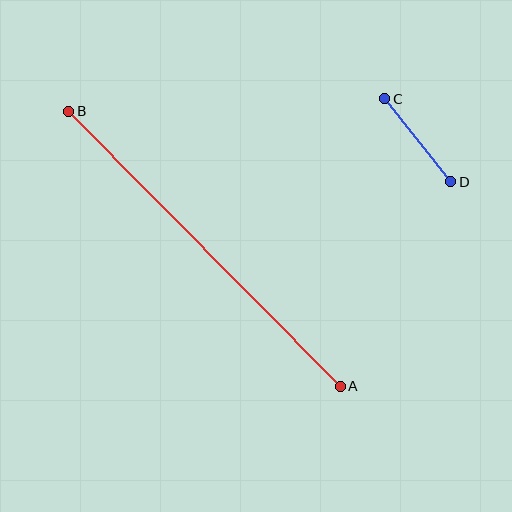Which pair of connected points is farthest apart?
Points A and B are farthest apart.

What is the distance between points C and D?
The distance is approximately 106 pixels.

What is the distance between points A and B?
The distance is approximately 386 pixels.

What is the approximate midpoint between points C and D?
The midpoint is at approximately (418, 140) pixels.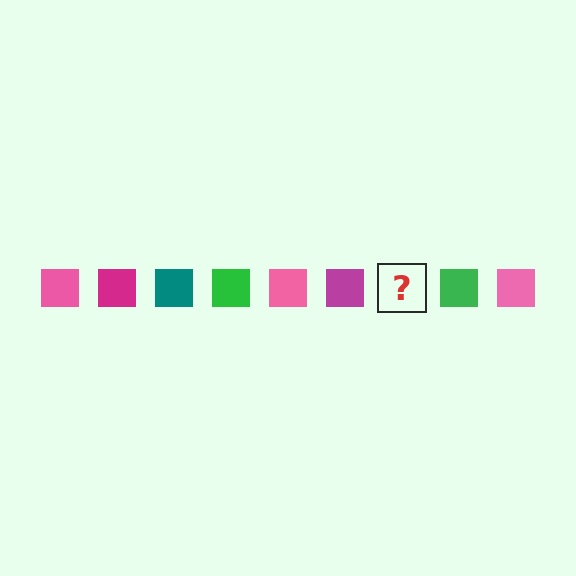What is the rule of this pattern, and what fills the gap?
The rule is that the pattern cycles through pink, magenta, teal, green squares. The gap should be filled with a teal square.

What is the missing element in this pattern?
The missing element is a teal square.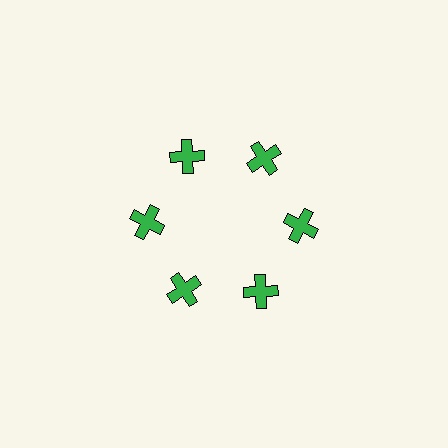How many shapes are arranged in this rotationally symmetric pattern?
There are 6 shapes, arranged in 6 groups of 1.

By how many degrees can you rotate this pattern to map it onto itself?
The pattern maps onto itself every 60 degrees of rotation.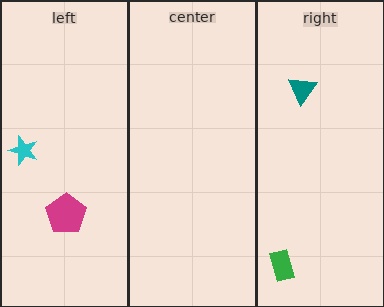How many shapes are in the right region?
2.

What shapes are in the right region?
The teal triangle, the green rectangle.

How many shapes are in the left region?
2.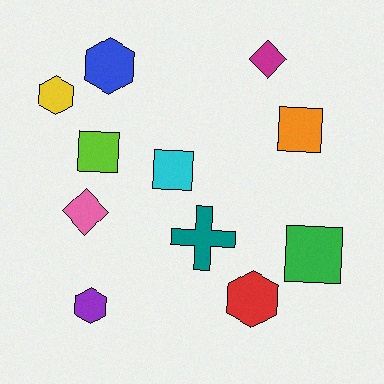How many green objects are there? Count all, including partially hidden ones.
There is 1 green object.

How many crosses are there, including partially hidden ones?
There is 1 cross.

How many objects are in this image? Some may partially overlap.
There are 11 objects.